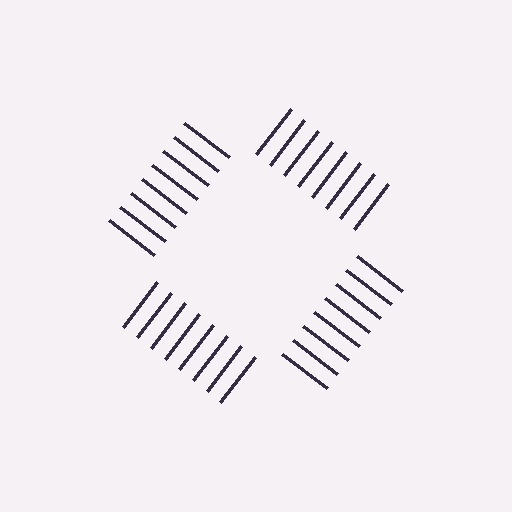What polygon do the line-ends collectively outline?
An illusory square — the line segments terminate on its edges but no continuous stroke is drawn.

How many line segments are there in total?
32 — 8 along each of the 4 edges.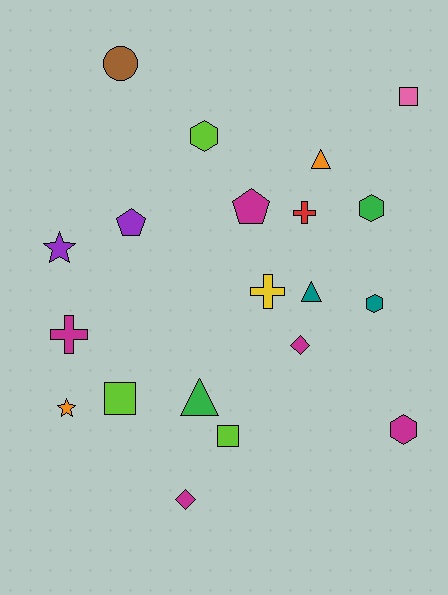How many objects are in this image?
There are 20 objects.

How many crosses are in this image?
There are 3 crosses.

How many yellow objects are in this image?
There is 1 yellow object.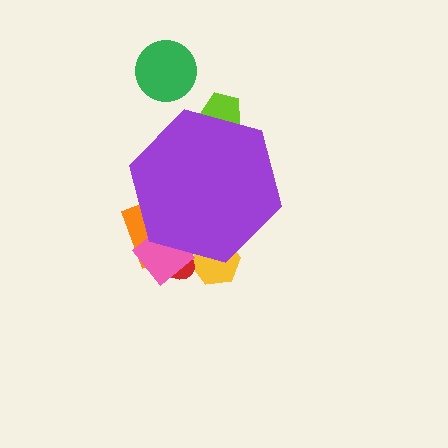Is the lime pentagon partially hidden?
Yes, the lime pentagon is partially hidden behind the purple hexagon.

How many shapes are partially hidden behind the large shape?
5 shapes are partially hidden.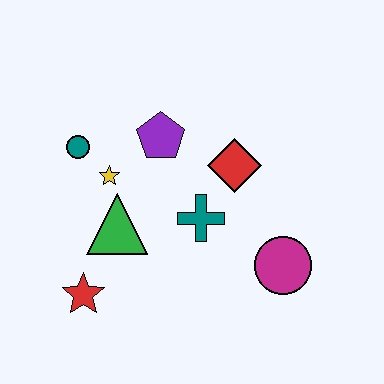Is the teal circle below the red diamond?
No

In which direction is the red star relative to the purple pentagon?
The red star is below the purple pentagon.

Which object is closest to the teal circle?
The yellow star is closest to the teal circle.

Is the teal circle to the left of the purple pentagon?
Yes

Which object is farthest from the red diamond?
The red star is farthest from the red diamond.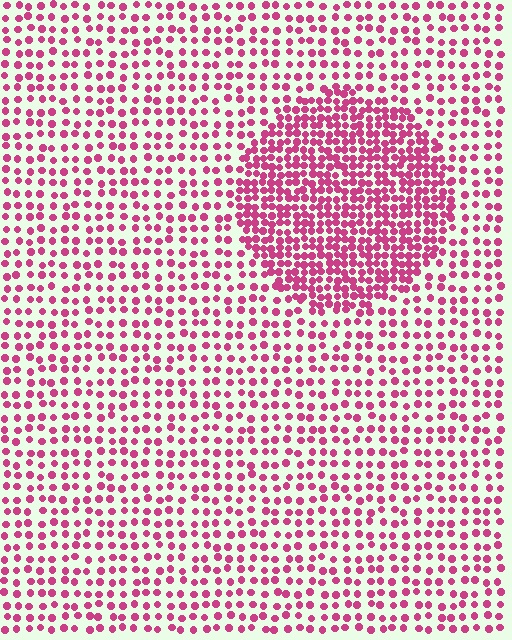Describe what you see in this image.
The image contains small magenta elements arranged at two different densities. A circle-shaped region is visible where the elements are more densely packed than the surrounding area.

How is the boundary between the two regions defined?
The boundary is defined by a change in element density (approximately 2.1x ratio). All elements are the same color, size, and shape.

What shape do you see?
I see a circle.